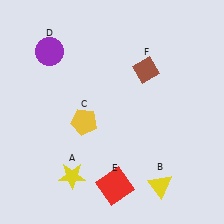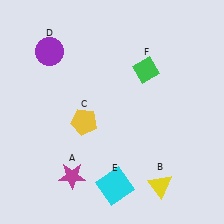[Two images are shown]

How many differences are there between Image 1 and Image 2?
There are 3 differences between the two images.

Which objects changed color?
A changed from yellow to magenta. E changed from red to cyan. F changed from brown to green.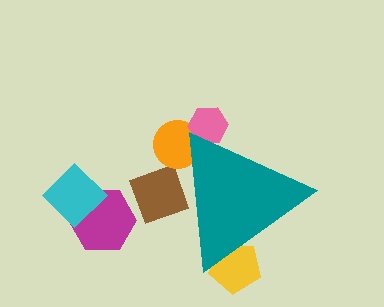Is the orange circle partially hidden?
Yes, the orange circle is partially hidden behind the teal triangle.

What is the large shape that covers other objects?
A teal triangle.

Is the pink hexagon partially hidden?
Yes, the pink hexagon is partially hidden behind the teal triangle.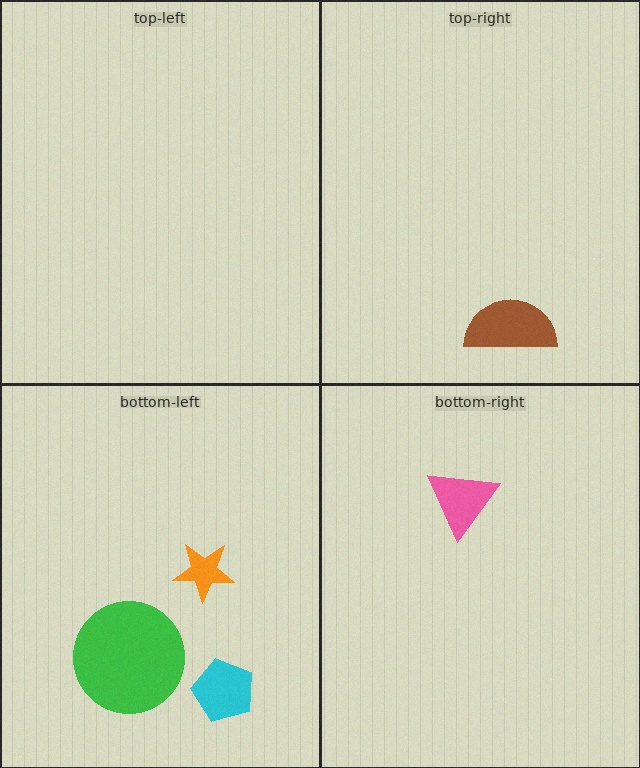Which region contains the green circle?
The bottom-left region.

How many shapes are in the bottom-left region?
3.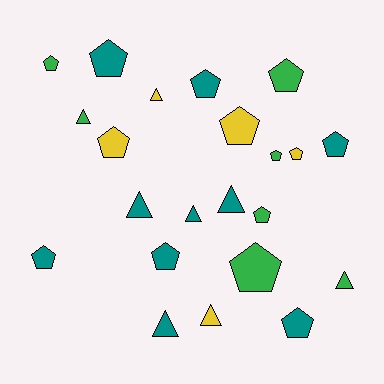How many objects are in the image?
There are 22 objects.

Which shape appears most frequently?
Pentagon, with 14 objects.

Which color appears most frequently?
Teal, with 10 objects.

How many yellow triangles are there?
There are 2 yellow triangles.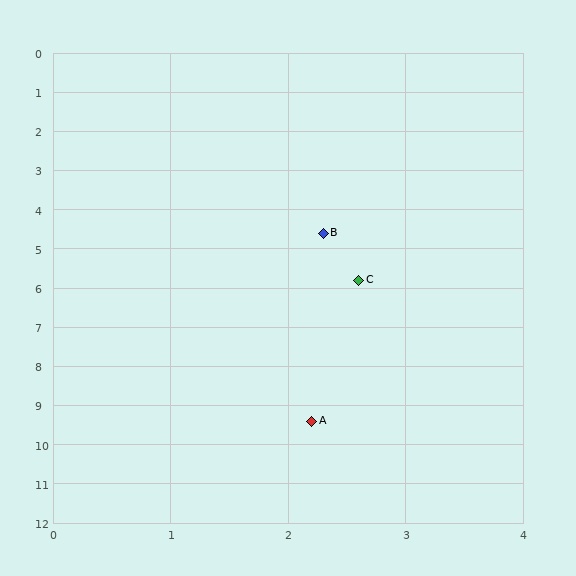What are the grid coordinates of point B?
Point B is at approximately (2.3, 4.6).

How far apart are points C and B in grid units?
Points C and B are about 1.2 grid units apart.